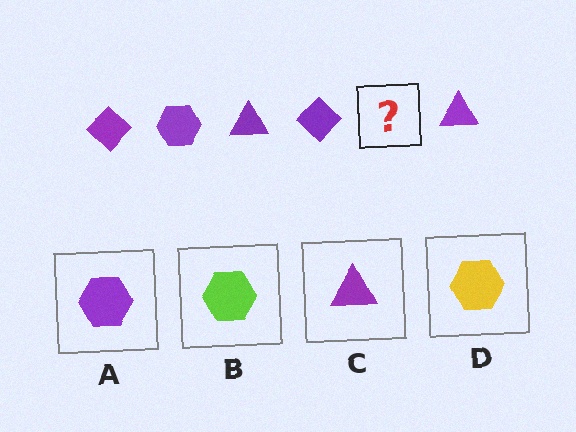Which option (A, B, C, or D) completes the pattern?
A.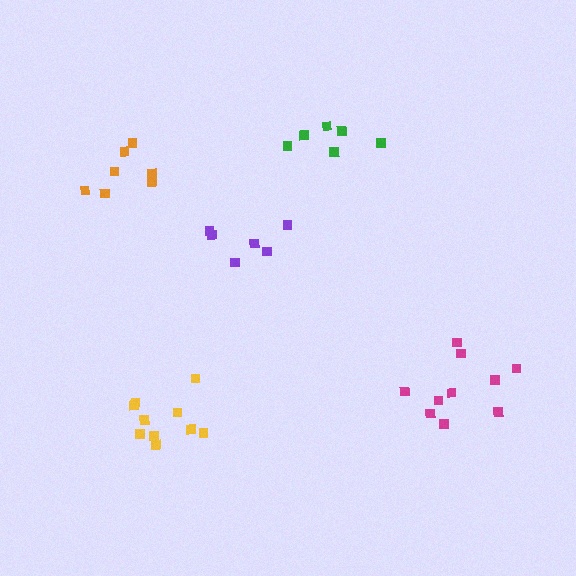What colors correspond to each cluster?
The clusters are colored: green, yellow, magenta, orange, purple.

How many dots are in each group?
Group 1: 6 dots, Group 2: 10 dots, Group 3: 10 dots, Group 4: 7 dots, Group 5: 6 dots (39 total).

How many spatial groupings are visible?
There are 5 spatial groupings.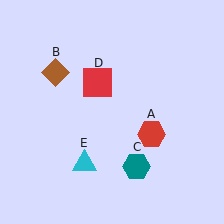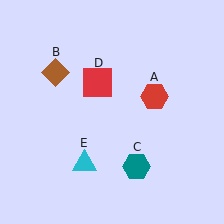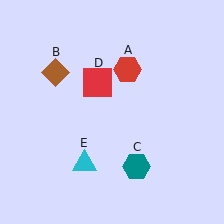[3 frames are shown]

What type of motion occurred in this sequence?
The red hexagon (object A) rotated counterclockwise around the center of the scene.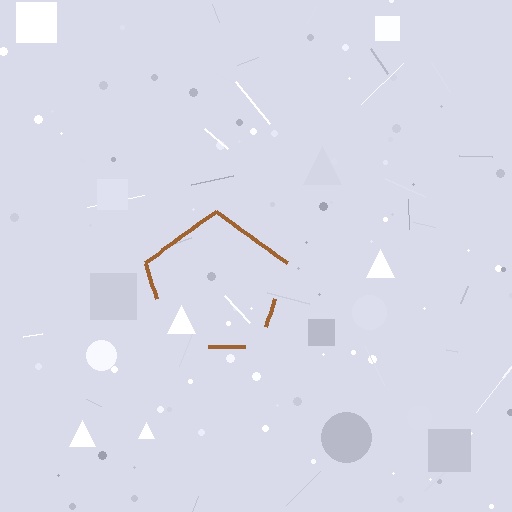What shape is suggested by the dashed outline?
The dashed outline suggests a pentagon.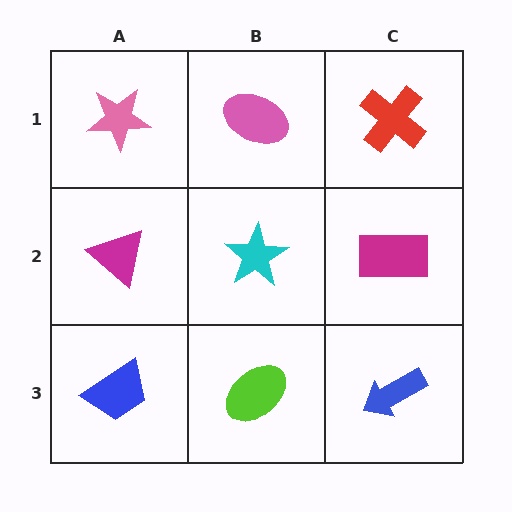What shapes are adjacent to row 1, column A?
A magenta triangle (row 2, column A), a pink ellipse (row 1, column B).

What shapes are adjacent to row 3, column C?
A magenta rectangle (row 2, column C), a lime ellipse (row 3, column B).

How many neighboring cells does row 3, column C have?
2.